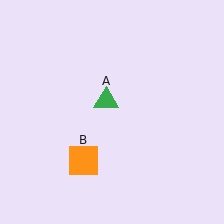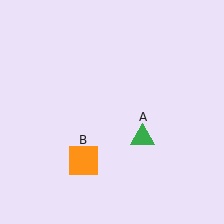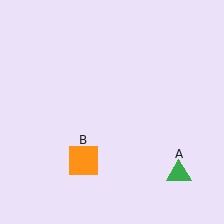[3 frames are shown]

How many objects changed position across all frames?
1 object changed position: green triangle (object A).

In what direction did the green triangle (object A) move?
The green triangle (object A) moved down and to the right.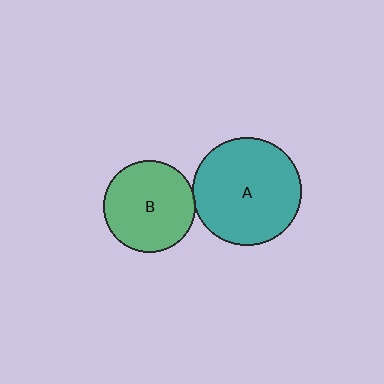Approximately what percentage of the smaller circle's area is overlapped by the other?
Approximately 5%.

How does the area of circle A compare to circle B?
Approximately 1.4 times.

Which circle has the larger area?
Circle A (teal).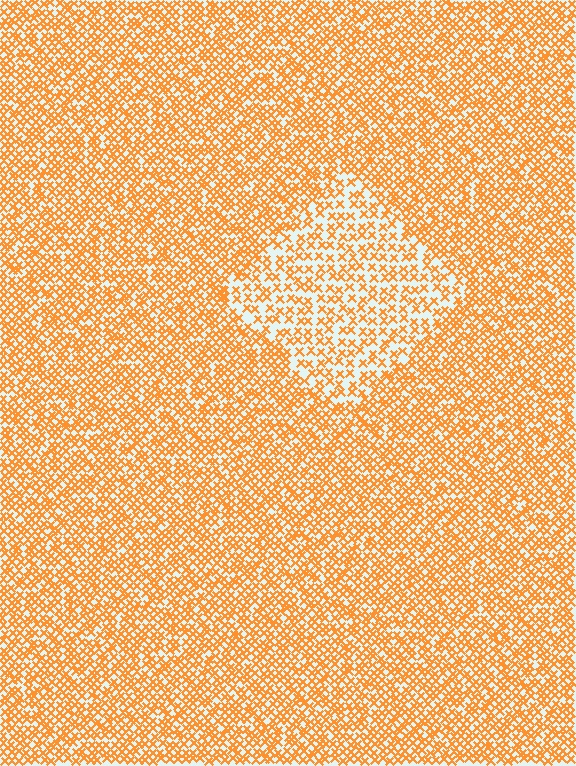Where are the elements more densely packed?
The elements are more densely packed outside the diamond boundary.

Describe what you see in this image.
The image contains small orange elements arranged at two different densities. A diamond-shaped region is visible where the elements are less densely packed than the surrounding area.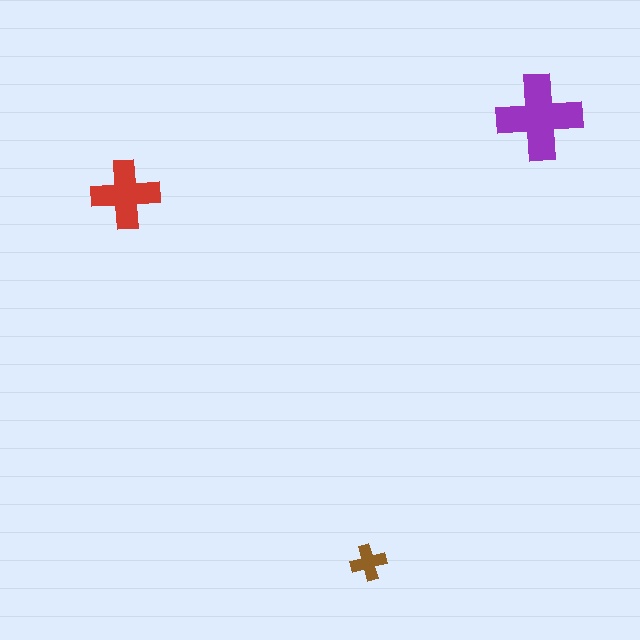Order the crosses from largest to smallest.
the purple one, the red one, the brown one.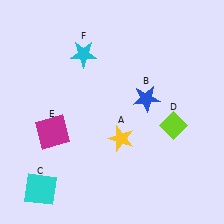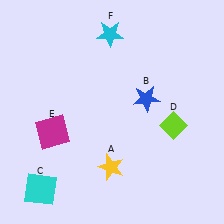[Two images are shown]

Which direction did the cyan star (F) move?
The cyan star (F) moved right.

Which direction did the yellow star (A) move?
The yellow star (A) moved down.